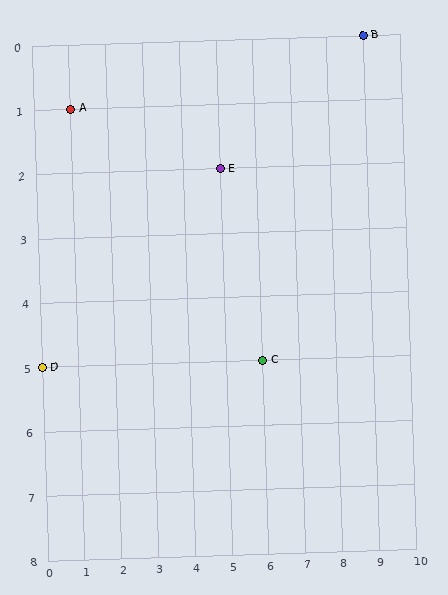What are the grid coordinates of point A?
Point A is at grid coordinates (1, 1).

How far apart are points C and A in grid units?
Points C and A are 5 columns and 4 rows apart (about 6.4 grid units diagonally).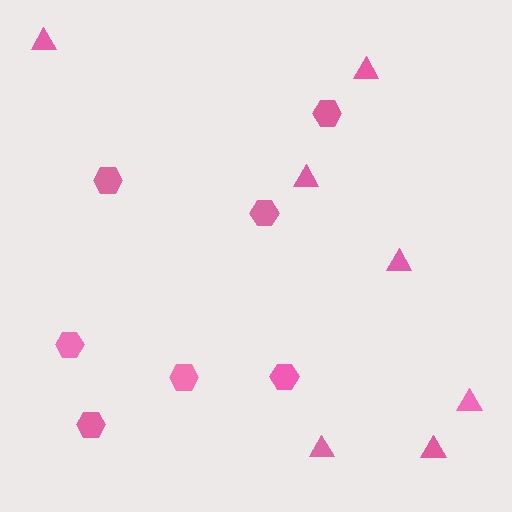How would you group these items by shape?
There are 2 groups: one group of triangles (7) and one group of hexagons (7).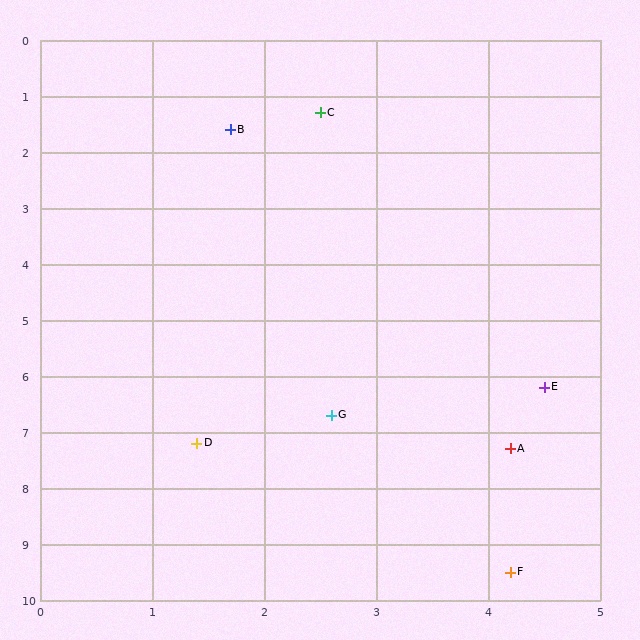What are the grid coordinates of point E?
Point E is at approximately (4.5, 6.2).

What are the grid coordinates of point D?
Point D is at approximately (1.4, 7.2).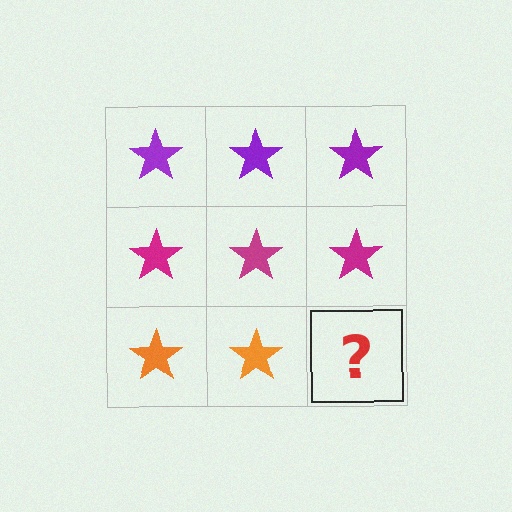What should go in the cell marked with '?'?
The missing cell should contain an orange star.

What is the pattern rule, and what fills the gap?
The rule is that each row has a consistent color. The gap should be filled with an orange star.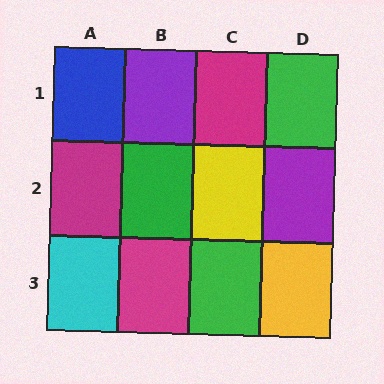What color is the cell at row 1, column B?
Purple.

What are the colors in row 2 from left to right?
Magenta, green, yellow, purple.